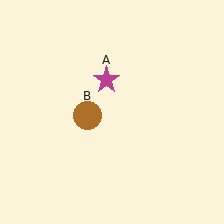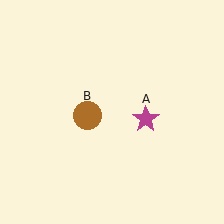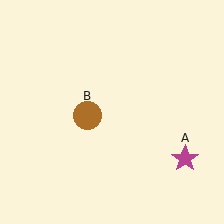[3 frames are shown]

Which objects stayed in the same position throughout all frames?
Brown circle (object B) remained stationary.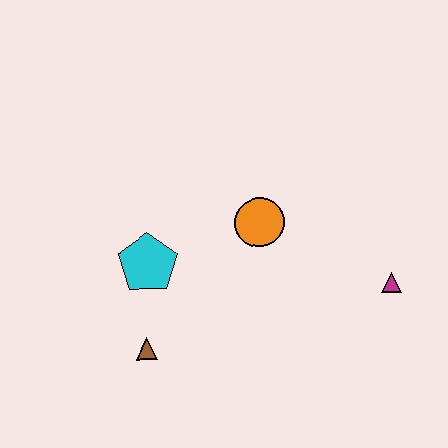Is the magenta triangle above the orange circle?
No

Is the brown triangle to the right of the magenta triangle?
No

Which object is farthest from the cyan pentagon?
The magenta triangle is farthest from the cyan pentagon.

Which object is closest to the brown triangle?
The cyan pentagon is closest to the brown triangle.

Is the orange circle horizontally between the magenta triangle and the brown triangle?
Yes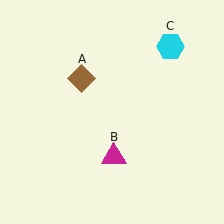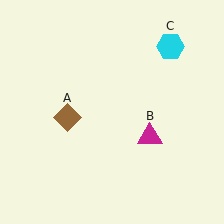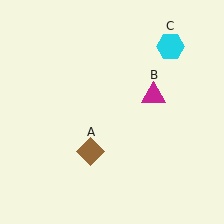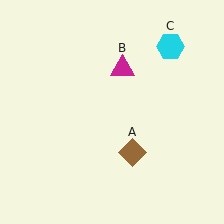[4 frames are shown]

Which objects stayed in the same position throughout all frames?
Cyan hexagon (object C) remained stationary.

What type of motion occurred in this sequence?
The brown diamond (object A), magenta triangle (object B) rotated counterclockwise around the center of the scene.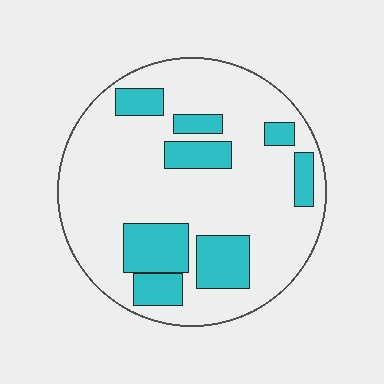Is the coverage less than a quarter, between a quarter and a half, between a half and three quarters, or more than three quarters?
Less than a quarter.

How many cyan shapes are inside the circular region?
8.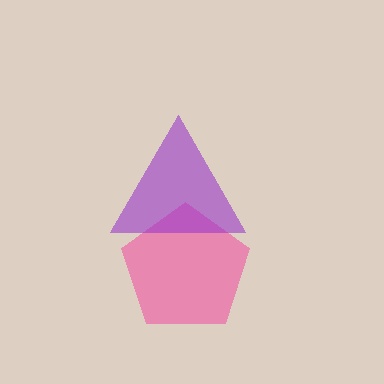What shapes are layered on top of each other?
The layered shapes are: a pink pentagon, a purple triangle.